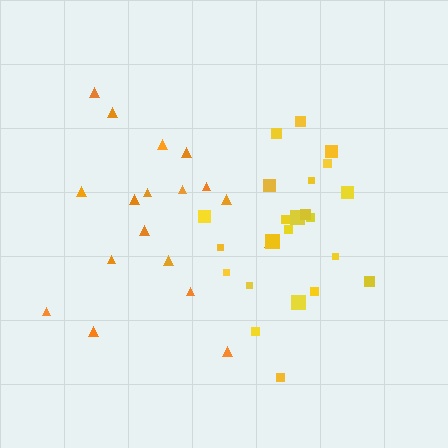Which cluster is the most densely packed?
Yellow.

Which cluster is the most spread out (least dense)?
Orange.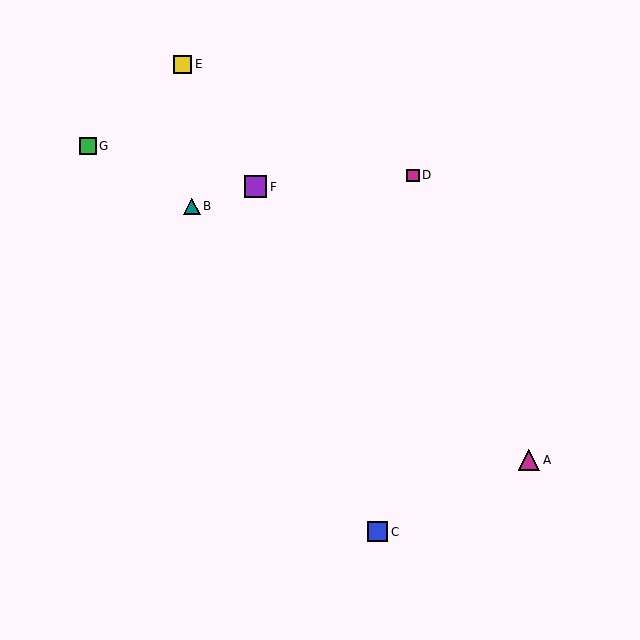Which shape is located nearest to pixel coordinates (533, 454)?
The magenta triangle (labeled A) at (529, 460) is nearest to that location.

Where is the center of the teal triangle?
The center of the teal triangle is at (192, 206).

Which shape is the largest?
The purple square (labeled F) is the largest.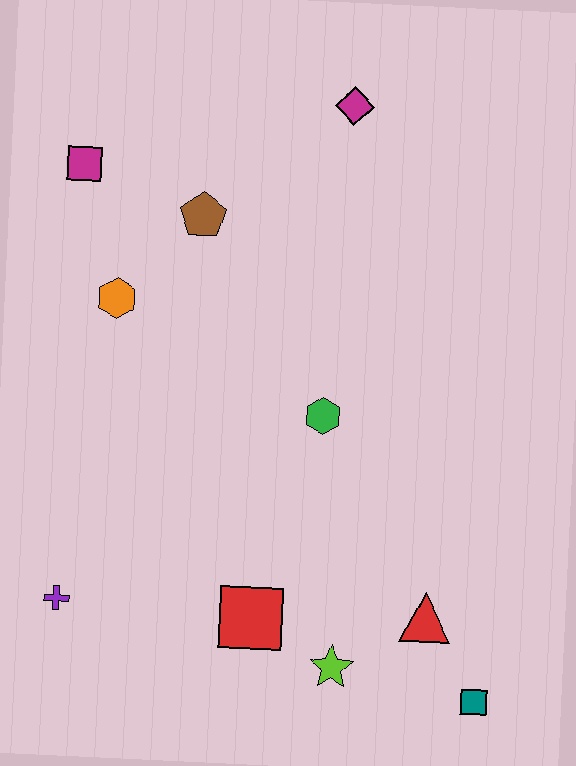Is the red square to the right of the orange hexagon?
Yes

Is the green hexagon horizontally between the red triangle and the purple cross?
Yes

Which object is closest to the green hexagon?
The red square is closest to the green hexagon.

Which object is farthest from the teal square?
The magenta square is farthest from the teal square.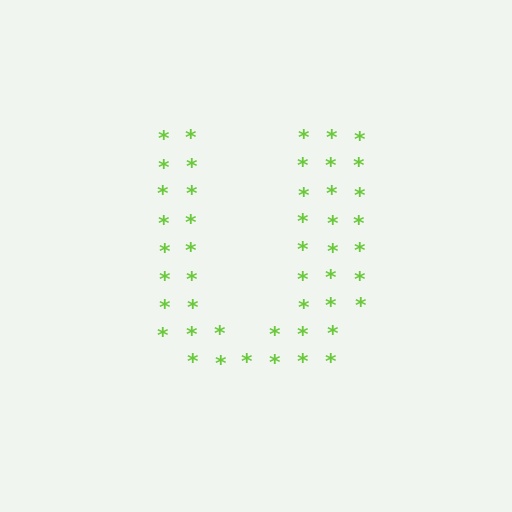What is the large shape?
The large shape is the letter U.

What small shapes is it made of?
It is made of small asterisks.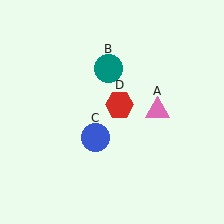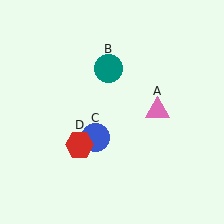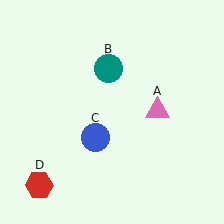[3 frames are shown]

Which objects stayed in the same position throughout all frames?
Pink triangle (object A) and teal circle (object B) and blue circle (object C) remained stationary.